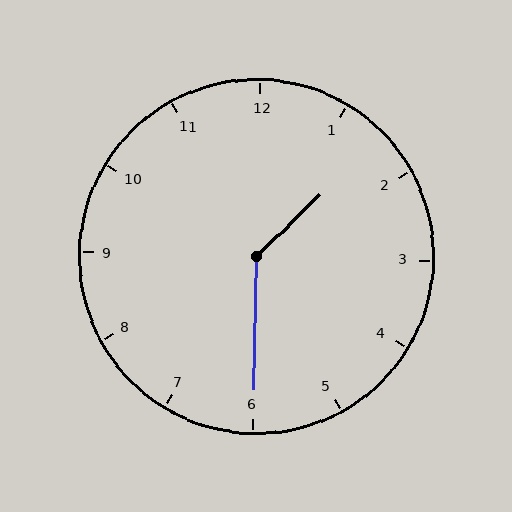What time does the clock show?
1:30.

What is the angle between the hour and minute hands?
Approximately 135 degrees.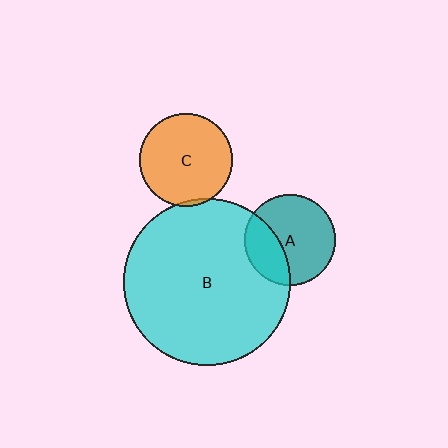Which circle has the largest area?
Circle B (cyan).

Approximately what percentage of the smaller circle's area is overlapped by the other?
Approximately 5%.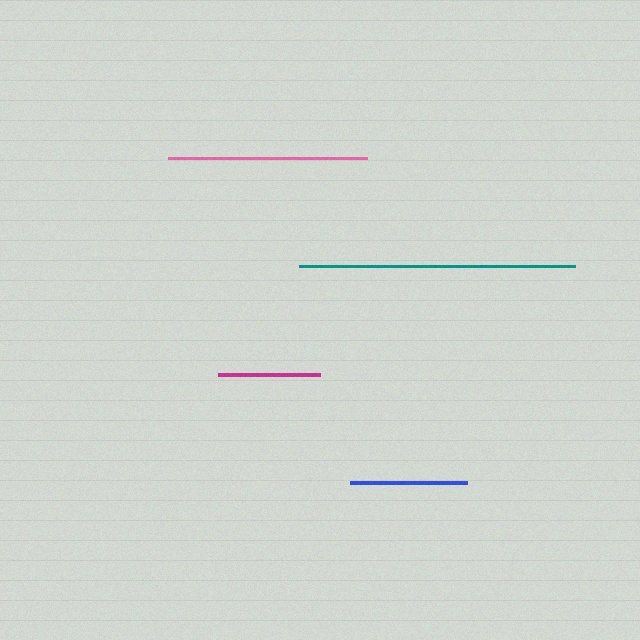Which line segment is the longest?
The teal line is the longest at approximately 275 pixels.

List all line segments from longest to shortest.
From longest to shortest: teal, pink, blue, magenta.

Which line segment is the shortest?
The magenta line is the shortest at approximately 102 pixels.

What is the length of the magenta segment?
The magenta segment is approximately 102 pixels long.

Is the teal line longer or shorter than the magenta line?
The teal line is longer than the magenta line.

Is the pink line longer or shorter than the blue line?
The pink line is longer than the blue line.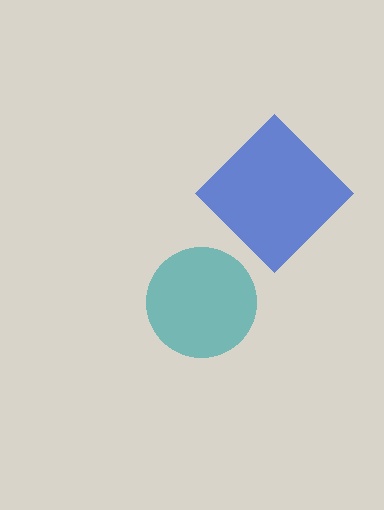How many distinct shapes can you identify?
There are 2 distinct shapes: a blue diamond, a teal circle.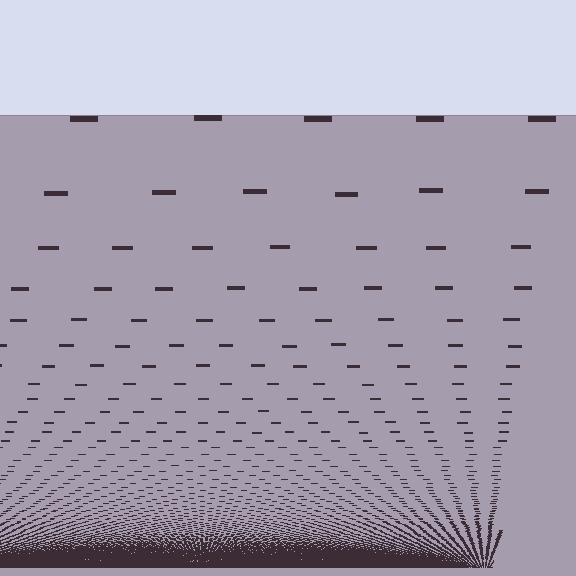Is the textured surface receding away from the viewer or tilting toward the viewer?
The surface appears to tilt toward the viewer. Texture elements get larger and sparser toward the top.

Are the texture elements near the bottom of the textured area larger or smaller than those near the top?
Smaller. The gradient is inverted — elements near the bottom are smaller and denser.